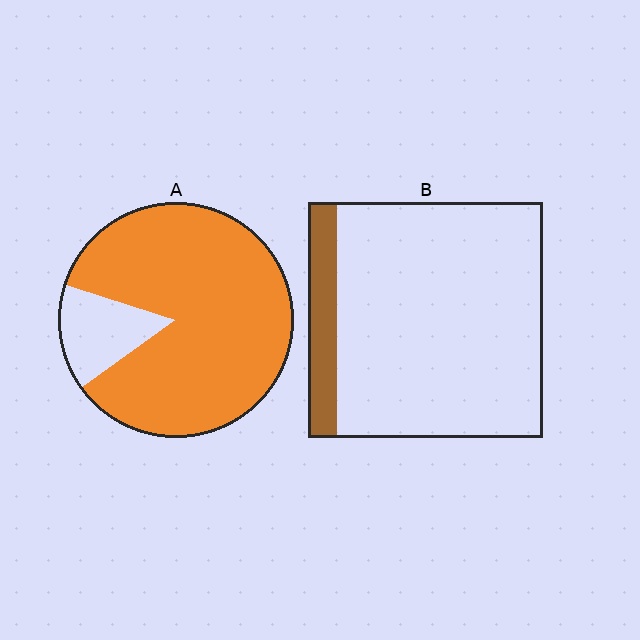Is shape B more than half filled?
No.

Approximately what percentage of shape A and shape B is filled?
A is approximately 85% and B is approximately 10%.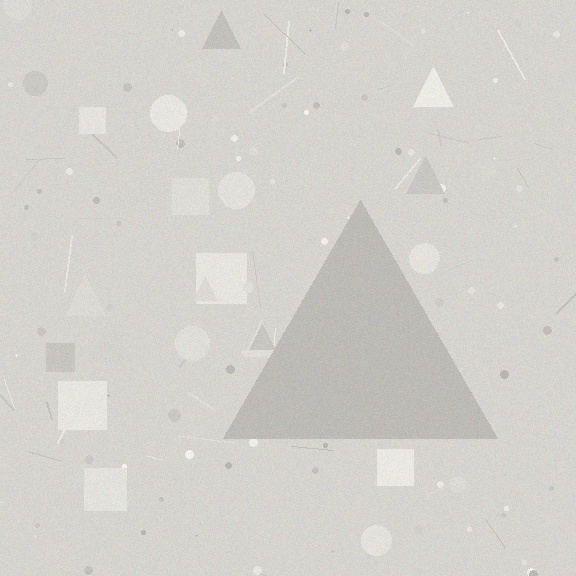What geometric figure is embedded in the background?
A triangle is embedded in the background.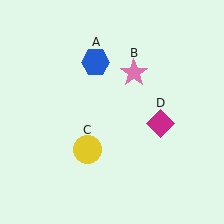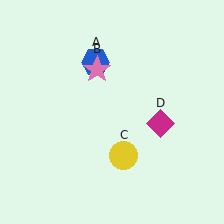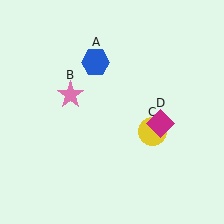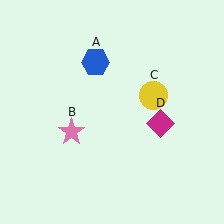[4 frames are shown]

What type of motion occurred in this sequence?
The pink star (object B), yellow circle (object C) rotated counterclockwise around the center of the scene.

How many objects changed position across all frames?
2 objects changed position: pink star (object B), yellow circle (object C).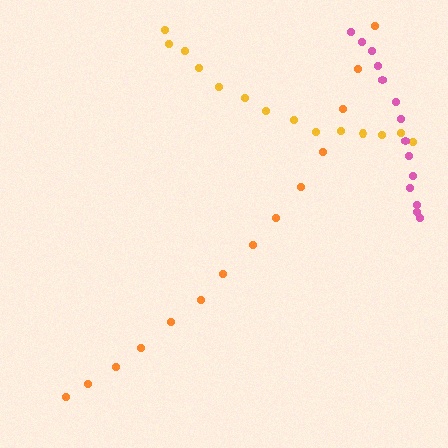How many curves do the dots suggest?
There are 3 distinct paths.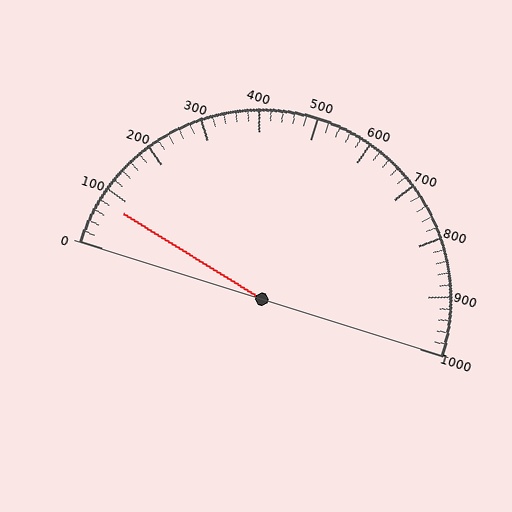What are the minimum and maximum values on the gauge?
The gauge ranges from 0 to 1000.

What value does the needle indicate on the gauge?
The needle indicates approximately 80.